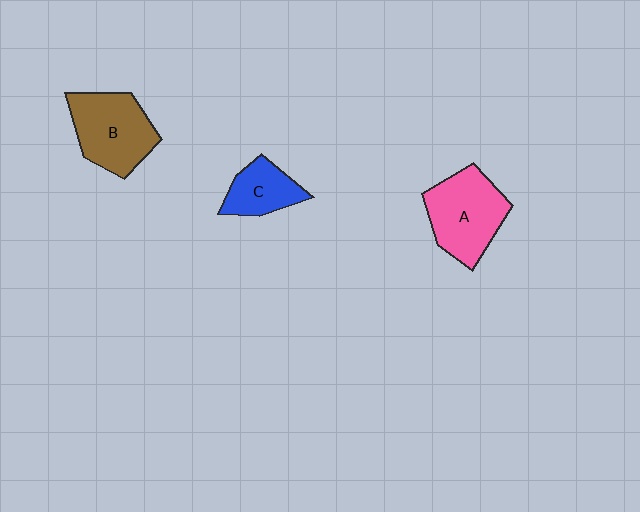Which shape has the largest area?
Shape A (pink).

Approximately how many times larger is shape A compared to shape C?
Approximately 1.7 times.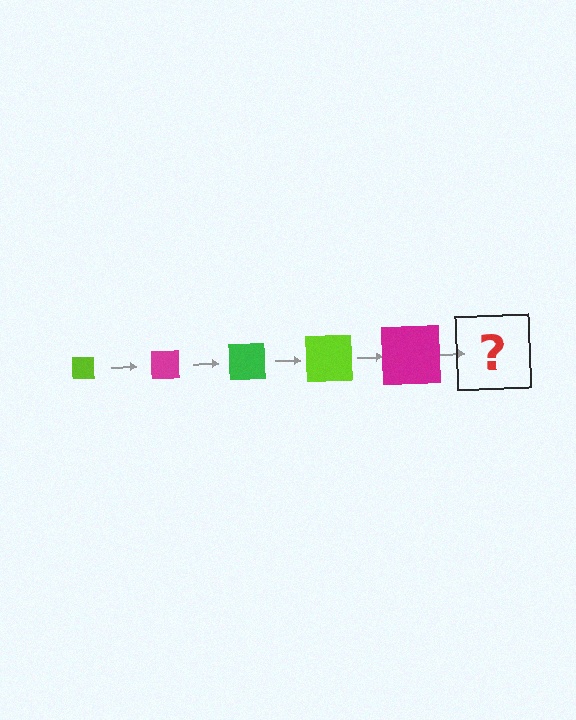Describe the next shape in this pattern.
It should be a green square, larger than the previous one.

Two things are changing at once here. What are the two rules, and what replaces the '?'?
The two rules are that the square grows larger each step and the color cycles through lime, magenta, and green. The '?' should be a green square, larger than the previous one.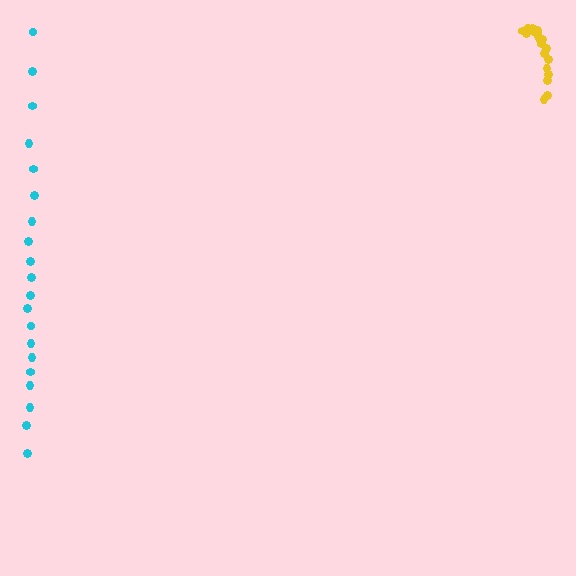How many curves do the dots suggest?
There are 2 distinct paths.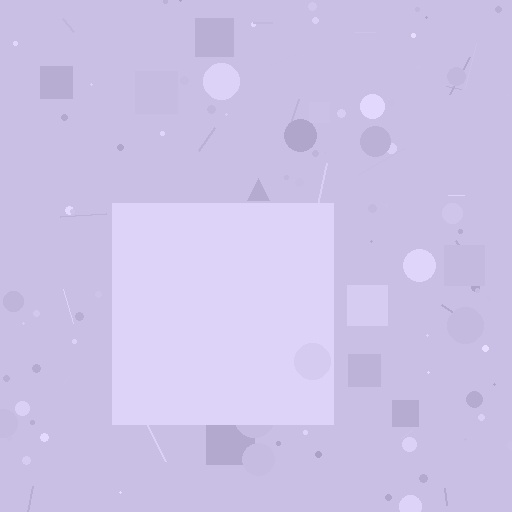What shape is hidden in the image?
A square is hidden in the image.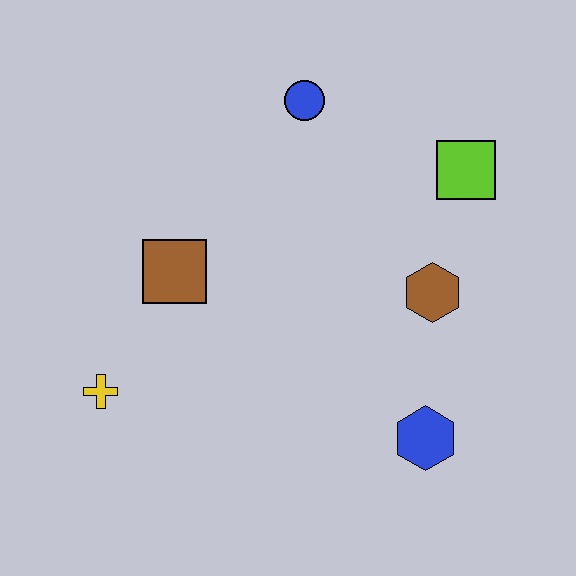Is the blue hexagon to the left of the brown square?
No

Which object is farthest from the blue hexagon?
The blue circle is farthest from the blue hexagon.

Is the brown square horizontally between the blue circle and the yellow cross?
Yes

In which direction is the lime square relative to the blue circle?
The lime square is to the right of the blue circle.